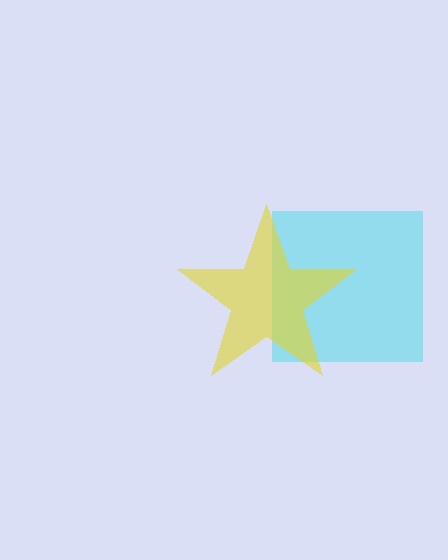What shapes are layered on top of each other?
The layered shapes are: a cyan square, a yellow star.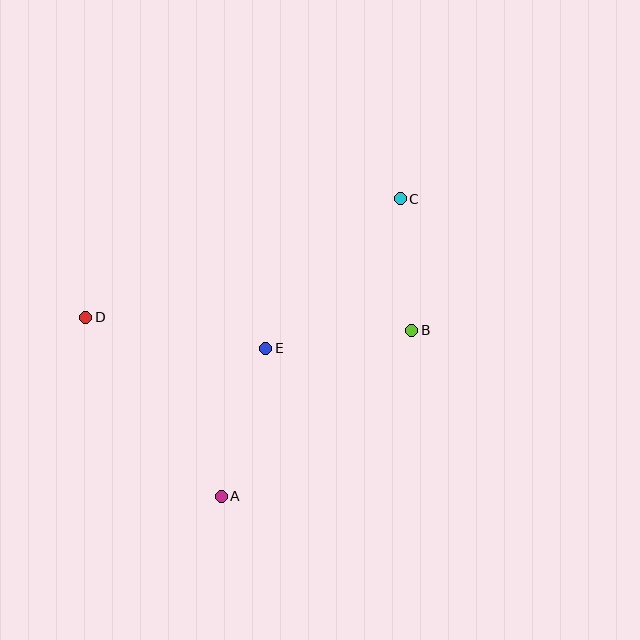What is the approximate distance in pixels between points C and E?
The distance between C and E is approximately 201 pixels.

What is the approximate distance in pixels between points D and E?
The distance between D and E is approximately 183 pixels.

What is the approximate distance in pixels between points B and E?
The distance between B and E is approximately 147 pixels.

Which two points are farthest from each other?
Points A and C are farthest from each other.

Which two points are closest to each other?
Points B and C are closest to each other.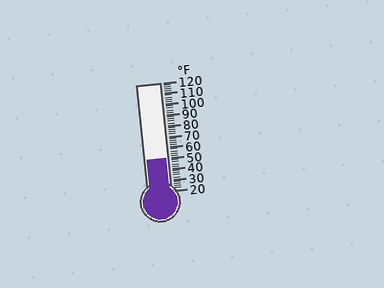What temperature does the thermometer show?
The thermometer shows approximately 50°F.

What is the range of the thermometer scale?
The thermometer scale ranges from 20°F to 120°F.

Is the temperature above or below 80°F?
The temperature is below 80°F.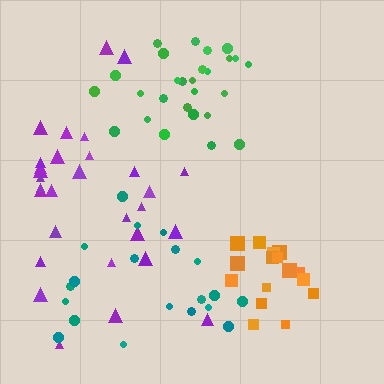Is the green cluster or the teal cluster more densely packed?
Green.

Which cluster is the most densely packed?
Orange.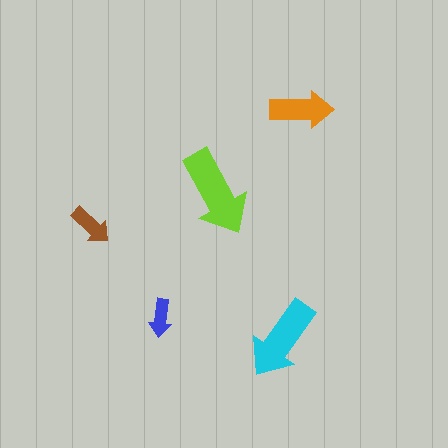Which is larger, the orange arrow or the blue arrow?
The orange one.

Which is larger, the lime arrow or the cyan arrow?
The lime one.